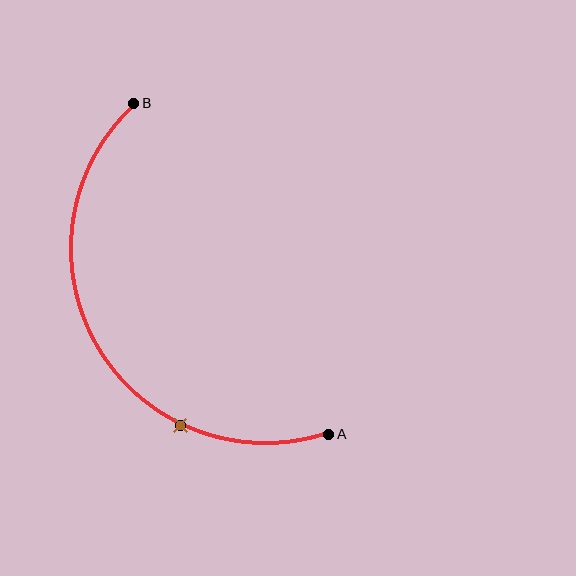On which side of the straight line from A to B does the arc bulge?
The arc bulges to the left of the straight line connecting A and B.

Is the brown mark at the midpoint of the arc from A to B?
No. The brown mark lies on the arc but is closer to endpoint A. The arc midpoint would be at the point on the curve equidistant along the arc from both A and B.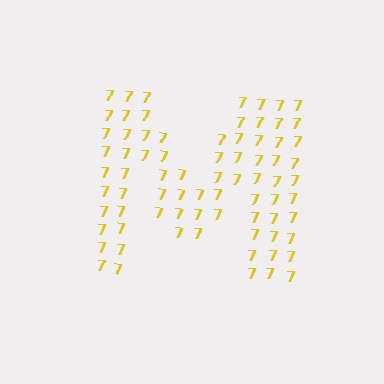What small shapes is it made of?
It is made of small digit 7's.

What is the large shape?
The large shape is the letter M.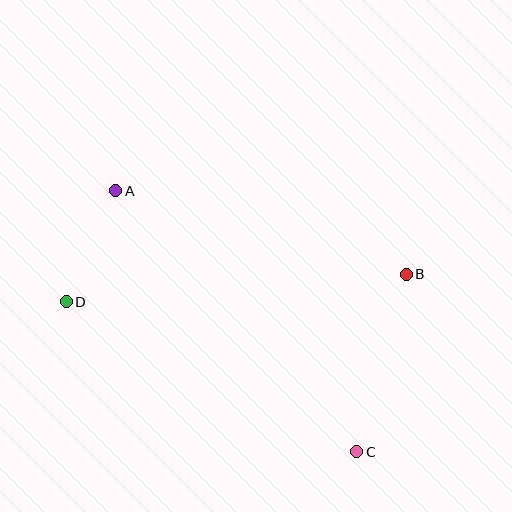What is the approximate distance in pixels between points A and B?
The distance between A and B is approximately 302 pixels.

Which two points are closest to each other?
Points A and D are closest to each other.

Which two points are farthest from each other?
Points A and C are farthest from each other.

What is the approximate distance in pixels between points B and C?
The distance between B and C is approximately 184 pixels.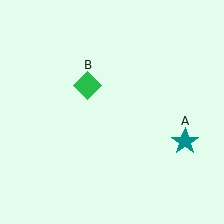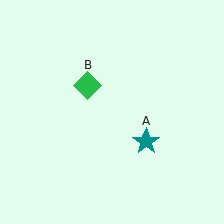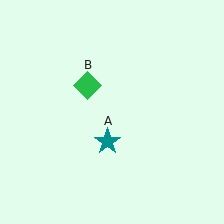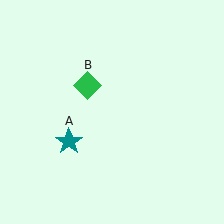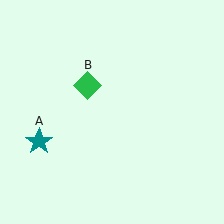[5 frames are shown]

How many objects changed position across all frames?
1 object changed position: teal star (object A).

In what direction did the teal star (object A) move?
The teal star (object A) moved left.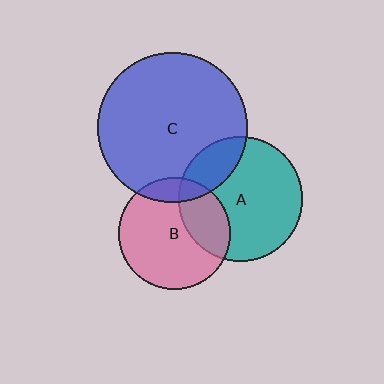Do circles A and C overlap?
Yes.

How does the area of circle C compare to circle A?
Approximately 1.4 times.